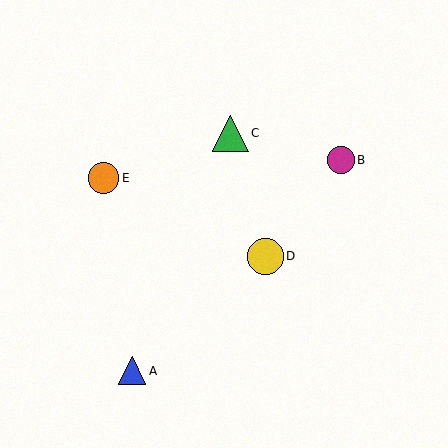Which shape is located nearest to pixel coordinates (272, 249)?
The yellow circle (labeled D) at (265, 256) is nearest to that location.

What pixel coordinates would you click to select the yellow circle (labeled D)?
Click at (265, 256) to select the yellow circle D.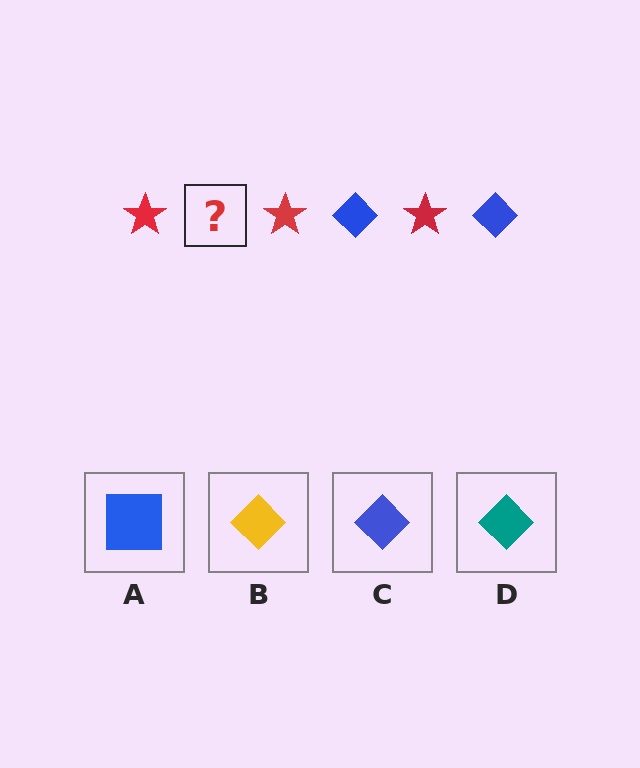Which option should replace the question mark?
Option C.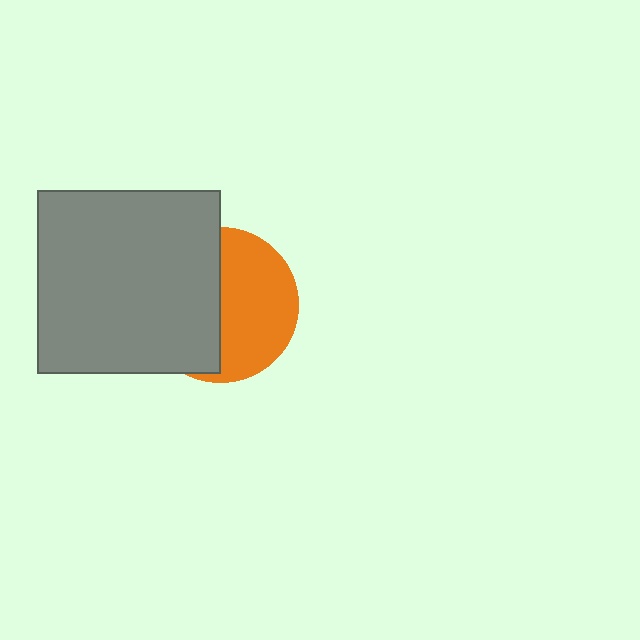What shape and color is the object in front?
The object in front is a gray square.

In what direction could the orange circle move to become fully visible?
The orange circle could move right. That would shift it out from behind the gray square entirely.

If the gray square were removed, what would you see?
You would see the complete orange circle.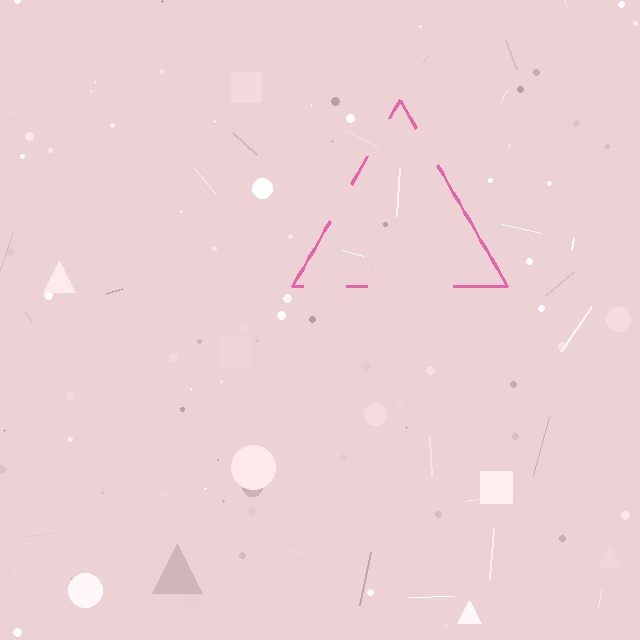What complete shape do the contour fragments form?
The contour fragments form a triangle.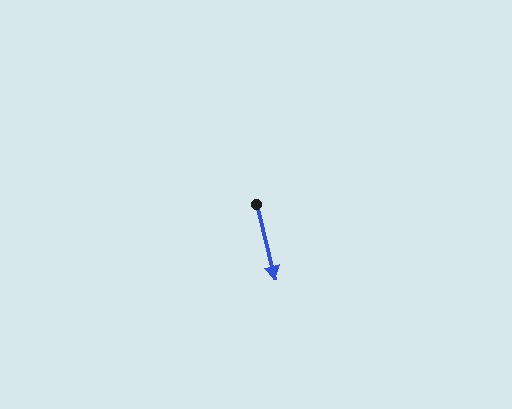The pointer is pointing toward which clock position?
Roughly 6 o'clock.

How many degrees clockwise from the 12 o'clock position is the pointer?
Approximately 166 degrees.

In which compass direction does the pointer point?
South.